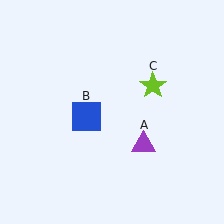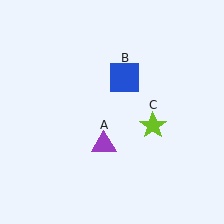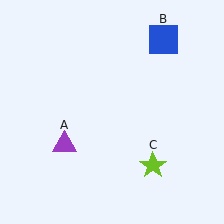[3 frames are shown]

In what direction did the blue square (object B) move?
The blue square (object B) moved up and to the right.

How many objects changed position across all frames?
3 objects changed position: purple triangle (object A), blue square (object B), lime star (object C).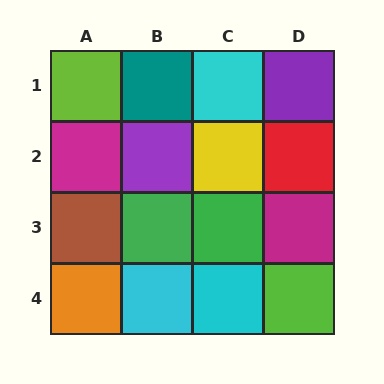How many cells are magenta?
2 cells are magenta.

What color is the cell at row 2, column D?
Red.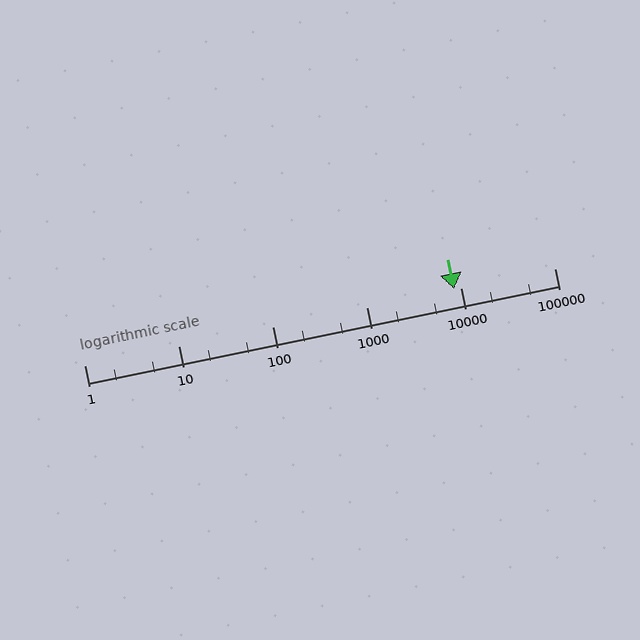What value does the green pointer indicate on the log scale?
The pointer indicates approximately 8600.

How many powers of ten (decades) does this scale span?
The scale spans 5 decades, from 1 to 100000.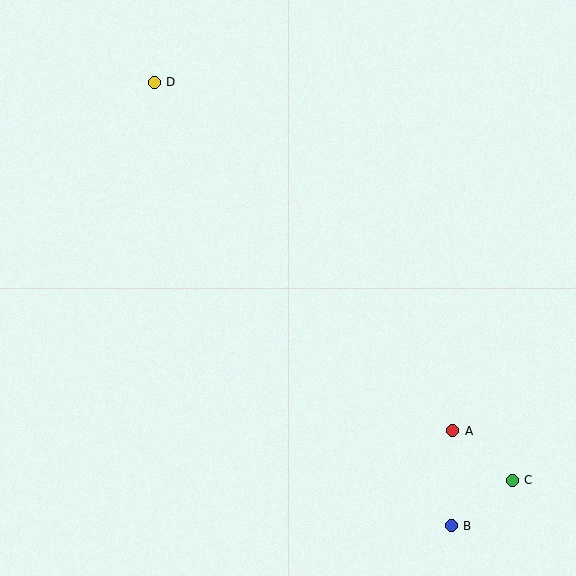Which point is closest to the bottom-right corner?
Point C is closest to the bottom-right corner.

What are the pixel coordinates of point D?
Point D is at (154, 82).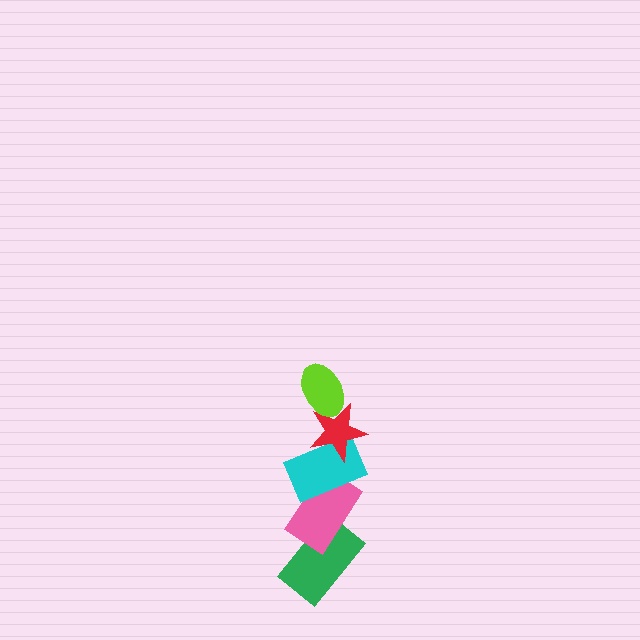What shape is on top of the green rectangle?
The pink rectangle is on top of the green rectangle.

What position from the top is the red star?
The red star is 2nd from the top.